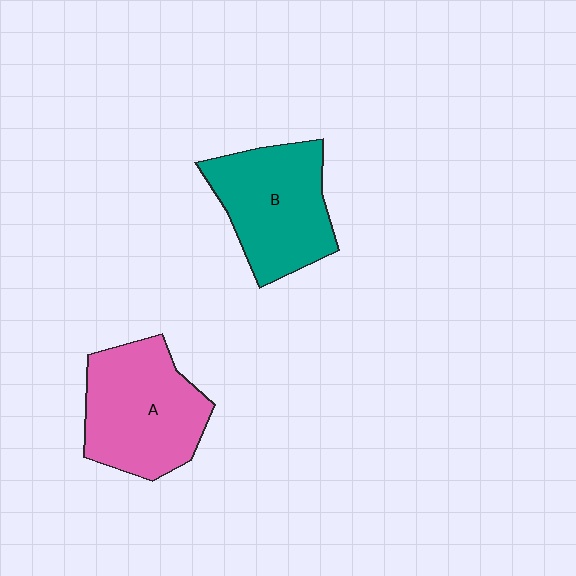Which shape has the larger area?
Shape A (pink).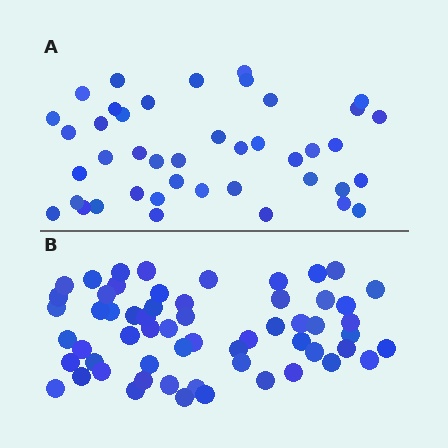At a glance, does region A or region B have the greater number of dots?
Region B (the bottom region) has more dots.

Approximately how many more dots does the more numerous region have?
Region B has approximately 15 more dots than region A.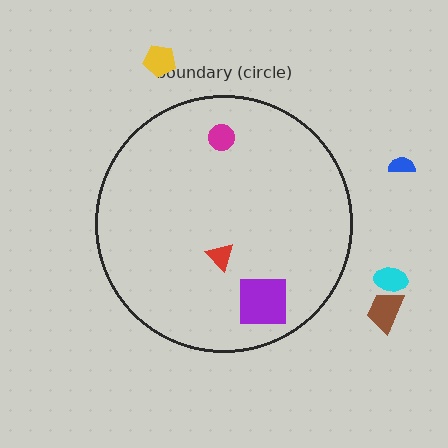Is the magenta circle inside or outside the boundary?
Inside.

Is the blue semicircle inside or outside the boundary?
Outside.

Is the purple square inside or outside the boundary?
Inside.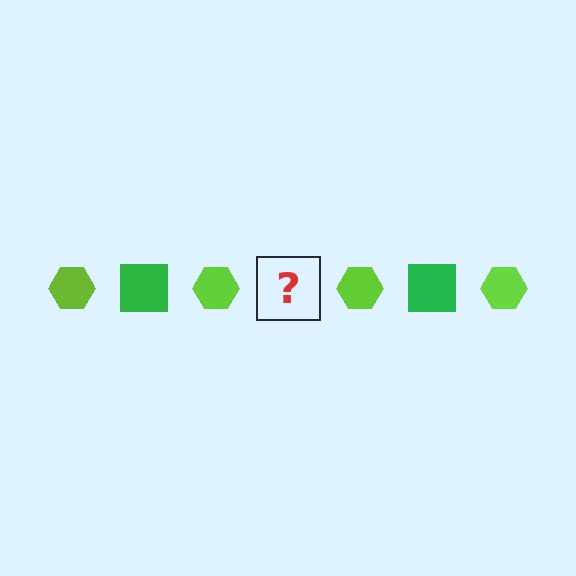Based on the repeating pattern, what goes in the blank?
The blank should be a green square.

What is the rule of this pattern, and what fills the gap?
The rule is that the pattern alternates between lime hexagon and green square. The gap should be filled with a green square.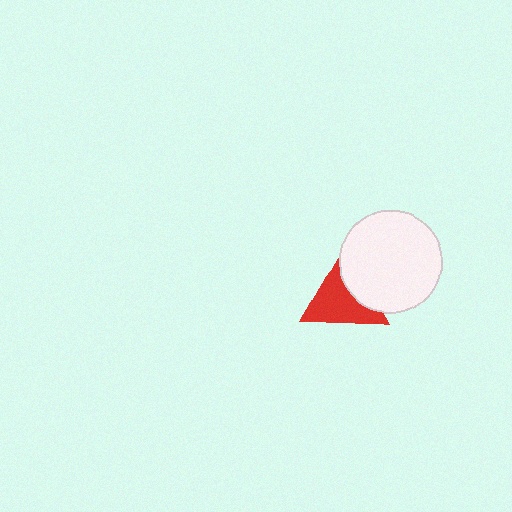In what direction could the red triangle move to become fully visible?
The red triangle could move toward the lower-left. That would shift it out from behind the white circle entirely.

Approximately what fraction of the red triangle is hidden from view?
Roughly 34% of the red triangle is hidden behind the white circle.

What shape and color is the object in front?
The object in front is a white circle.